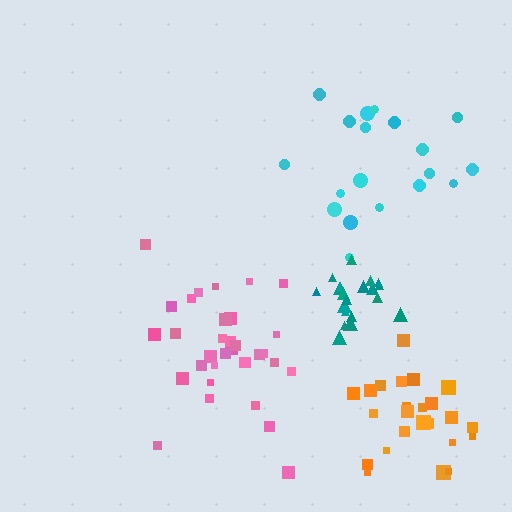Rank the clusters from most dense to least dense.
teal, pink, orange, cyan.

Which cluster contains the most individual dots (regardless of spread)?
Pink (33).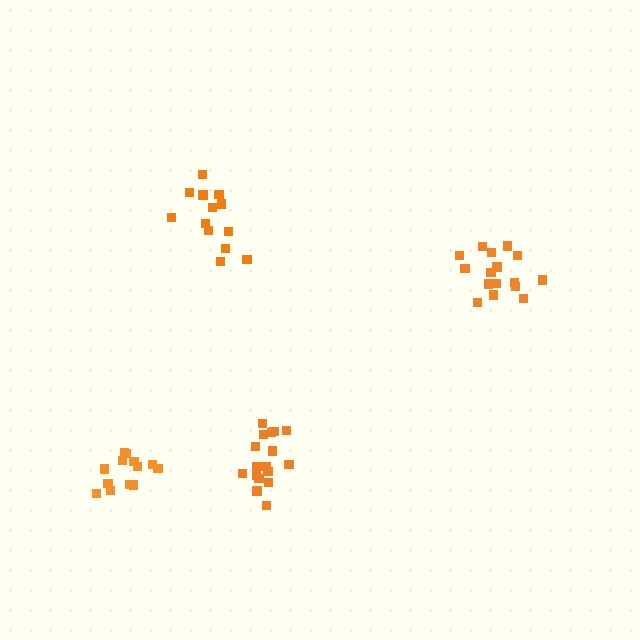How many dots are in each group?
Group 1: 13 dots, Group 2: 16 dots, Group 3: 17 dots, Group 4: 13 dots (59 total).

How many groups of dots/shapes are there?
There are 4 groups.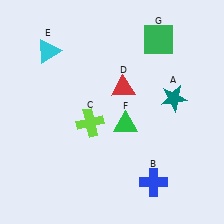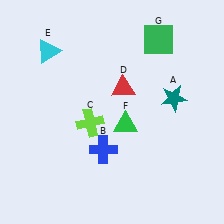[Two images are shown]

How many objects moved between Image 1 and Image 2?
1 object moved between the two images.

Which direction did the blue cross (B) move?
The blue cross (B) moved left.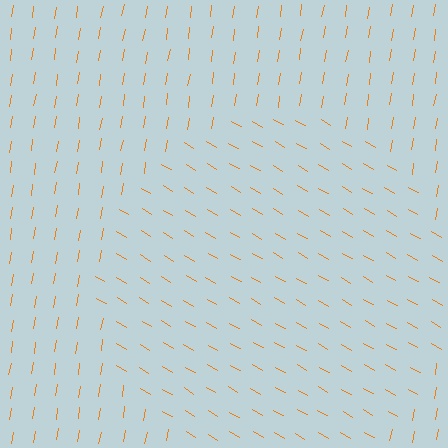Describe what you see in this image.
The image is filled with small orange line segments. A circle region in the image has lines oriented differently from the surrounding lines, creating a visible texture boundary.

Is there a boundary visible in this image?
Yes, there is a texture boundary formed by a change in line orientation.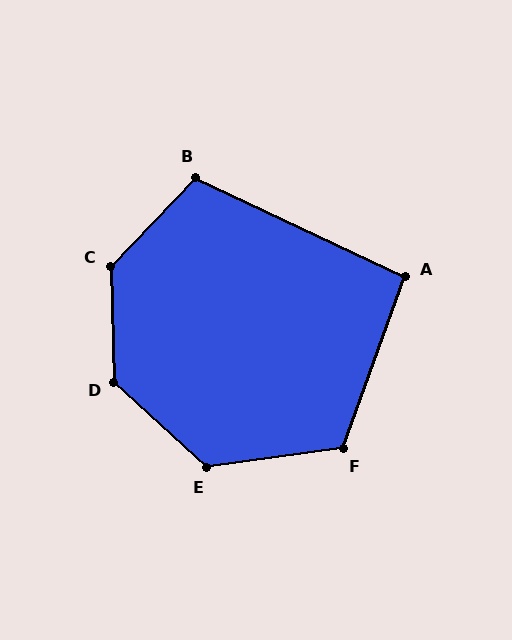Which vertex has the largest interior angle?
C, at approximately 135 degrees.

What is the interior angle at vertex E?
Approximately 130 degrees (obtuse).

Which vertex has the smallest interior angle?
A, at approximately 95 degrees.